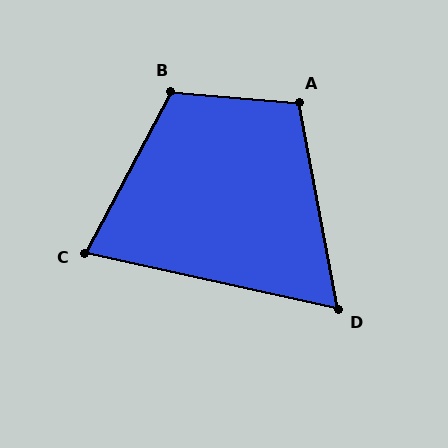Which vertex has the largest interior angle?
B, at approximately 113 degrees.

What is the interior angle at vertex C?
Approximately 74 degrees (acute).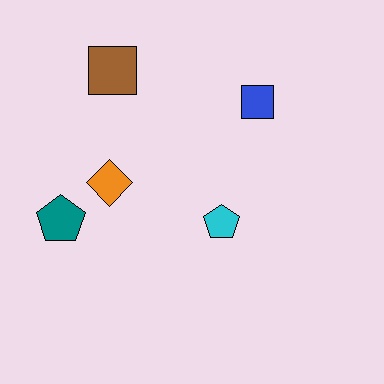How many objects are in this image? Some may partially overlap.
There are 5 objects.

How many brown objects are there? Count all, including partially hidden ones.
There is 1 brown object.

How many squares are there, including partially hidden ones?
There are 2 squares.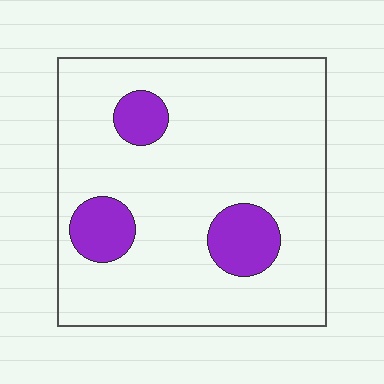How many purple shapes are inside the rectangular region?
3.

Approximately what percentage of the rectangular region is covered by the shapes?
Approximately 15%.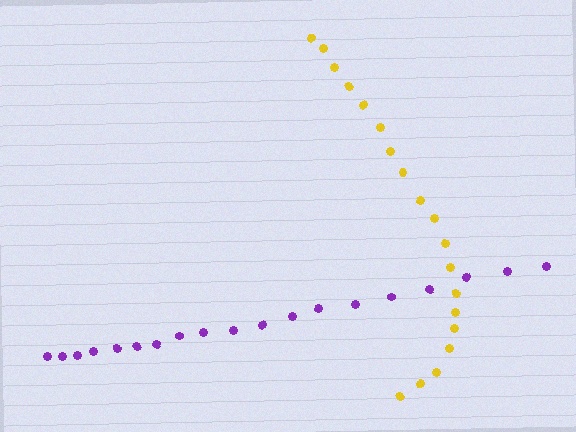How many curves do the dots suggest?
There are 2 distinct paths.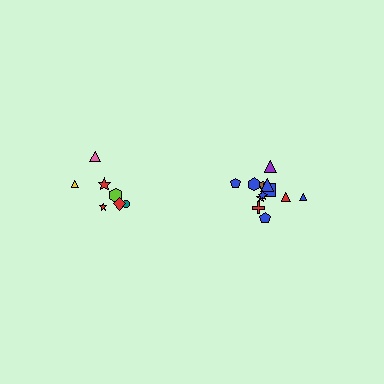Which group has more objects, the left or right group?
The right group.